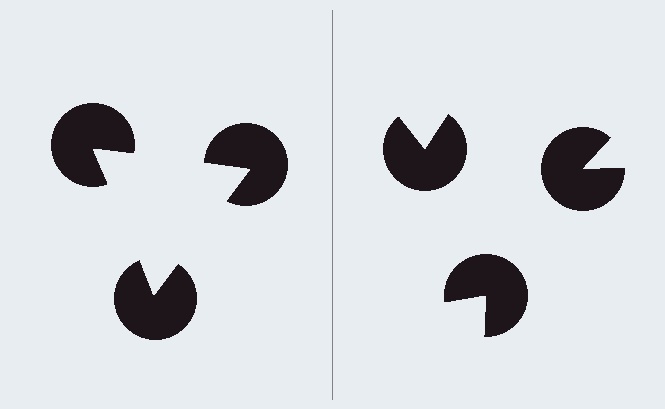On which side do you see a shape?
An illusory triangle appears on the left side. On the right side the wedge cuts are rotated, so no coherent shape forms.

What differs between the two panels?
The pac-man discs are positioned identically on both sides; only the wedge orientations differ. On the left they align to a triangle; on the right they are misaligned.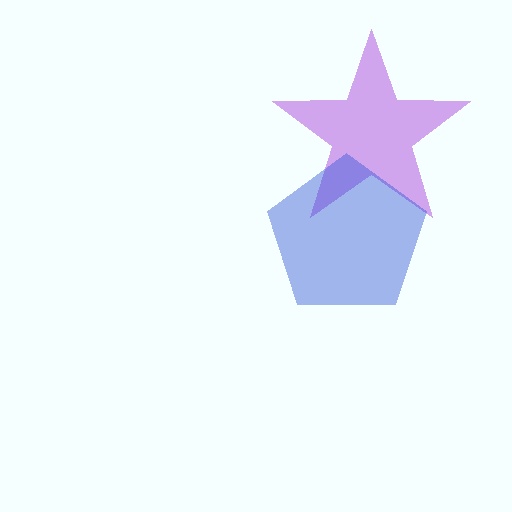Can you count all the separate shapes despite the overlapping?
Yes, there are 2 separate shapes.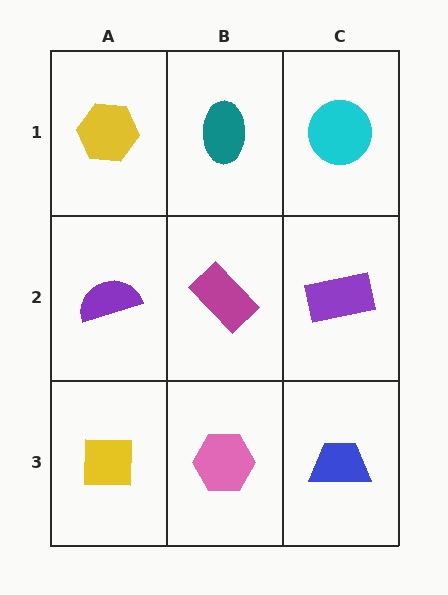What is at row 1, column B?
A teal ellipse.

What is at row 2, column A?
A purple semicircle.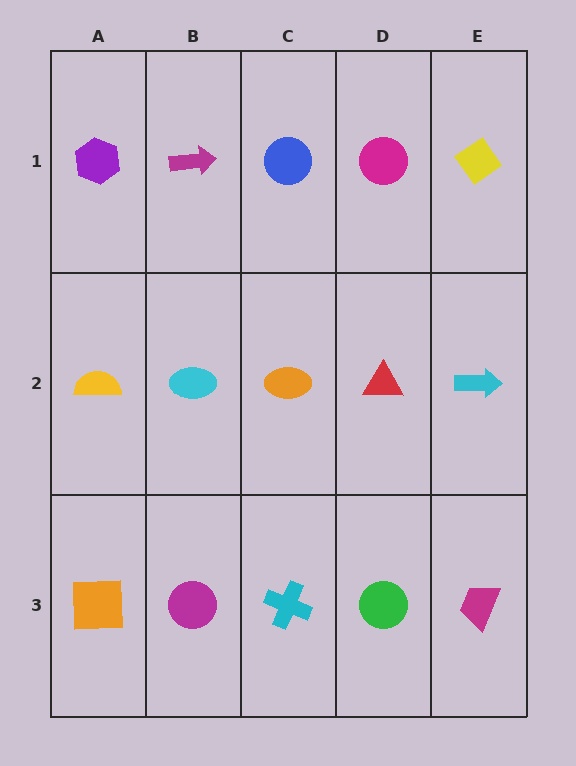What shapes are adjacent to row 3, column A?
A yellow semicircle (row 2, column A), a magenta circle (row 3, column B).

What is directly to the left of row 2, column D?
An orange ellipse.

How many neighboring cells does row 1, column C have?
3.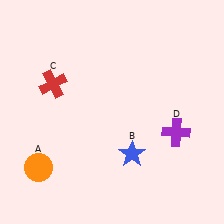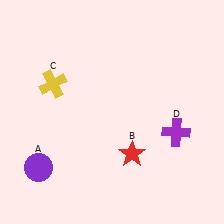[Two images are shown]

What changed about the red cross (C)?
In Image 1, C is red. In Image 2, it changed to yellow.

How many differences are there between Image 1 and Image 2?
There are 3 differences between the two images.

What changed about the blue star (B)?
In Image 1, B is blue. In Image 2, it changed to red.